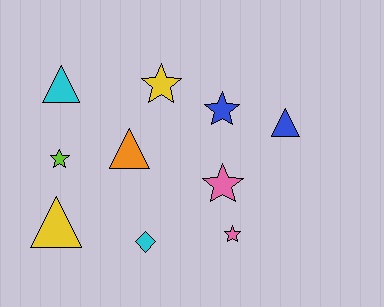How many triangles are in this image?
There are 4 triangles.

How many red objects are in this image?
There are no red objects.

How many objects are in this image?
There are 10 objects.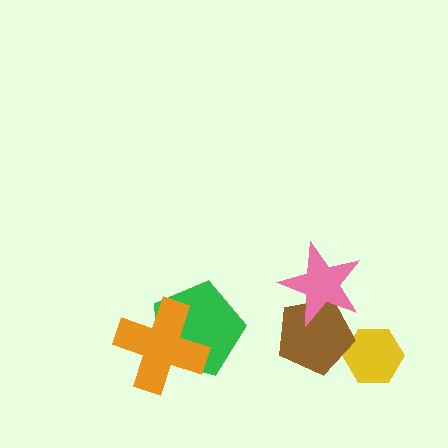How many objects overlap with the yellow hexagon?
1 object overlaps with the yellow hexagon.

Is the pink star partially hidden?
No, no other shape covers it.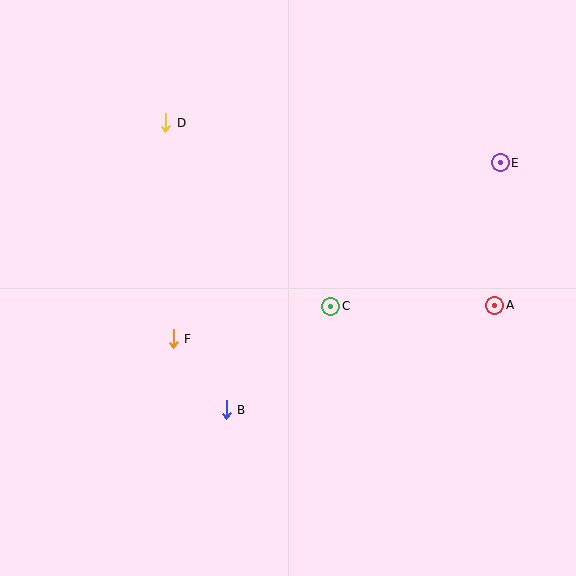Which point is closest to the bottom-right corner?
Point A is closest to the bottom-right corner.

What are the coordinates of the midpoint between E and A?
The midpoint between E and A is at (497, 234).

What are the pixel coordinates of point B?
Point B is at (226, 410).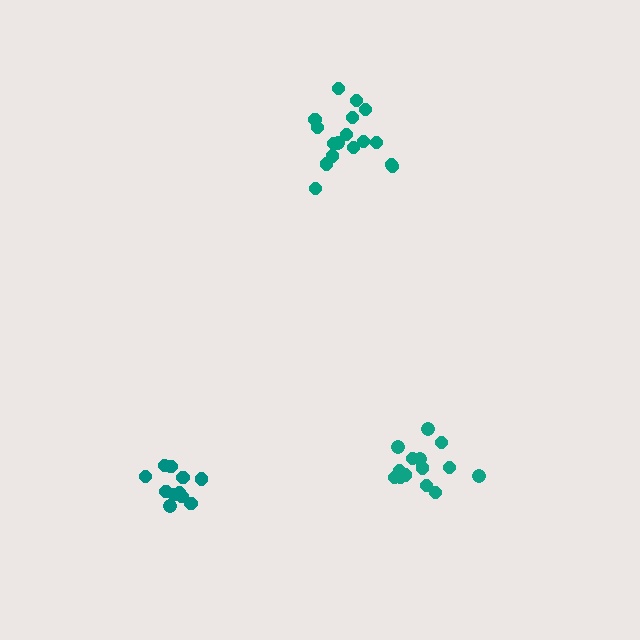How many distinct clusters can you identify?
There are 3 distinct clusters.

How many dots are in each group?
Group 1: 17 dots, Group 2: 11 dots, Group 3: 14 dots (42 total).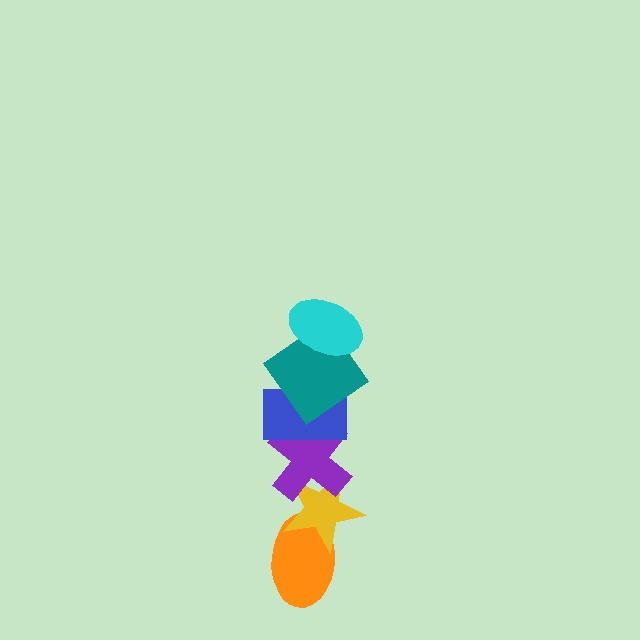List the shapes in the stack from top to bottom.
From top to bottom: the cyan ellipse, the teal diamond, the blue rectangle, the purple cross, the yellow star, the orange ellipse.